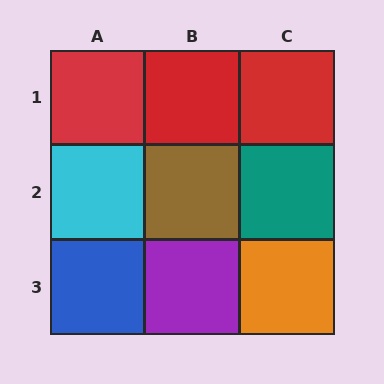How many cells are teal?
1 cell is teal.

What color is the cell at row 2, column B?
Brown.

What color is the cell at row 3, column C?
Orange.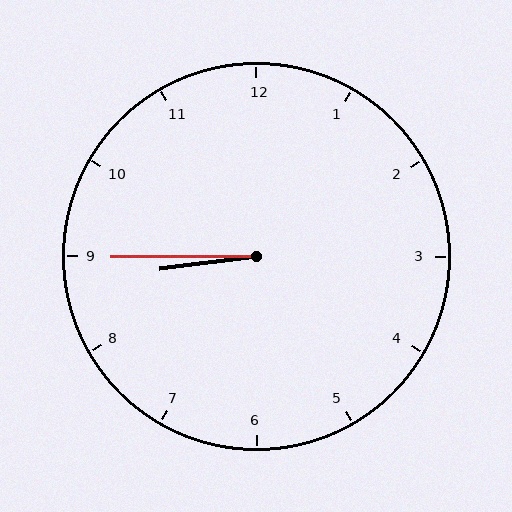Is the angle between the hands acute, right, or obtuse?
It is acute.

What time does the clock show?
8:45.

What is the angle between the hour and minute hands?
Approximately 8 degrees.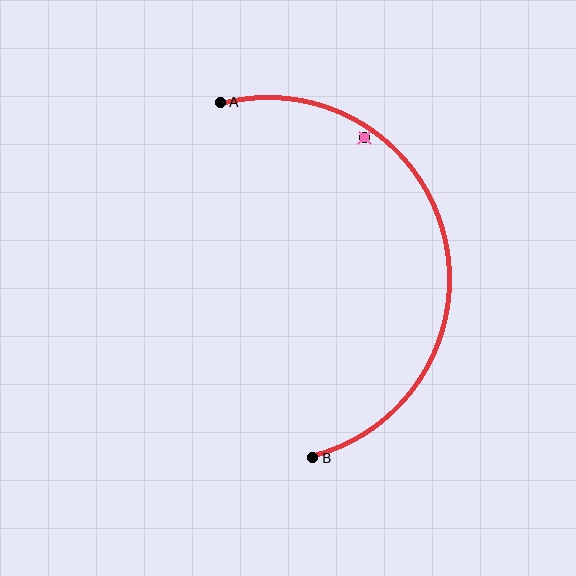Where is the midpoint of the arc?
The arc midpoint is the point on the curve farthest from the straight line joining A and B. It sits to the right of that line.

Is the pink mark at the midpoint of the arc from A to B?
No — the pink mark does not lie on the arc at all. It sits slightly inside the curve.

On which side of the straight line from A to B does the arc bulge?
The arc bulges to the right of the straight line connecting A and B.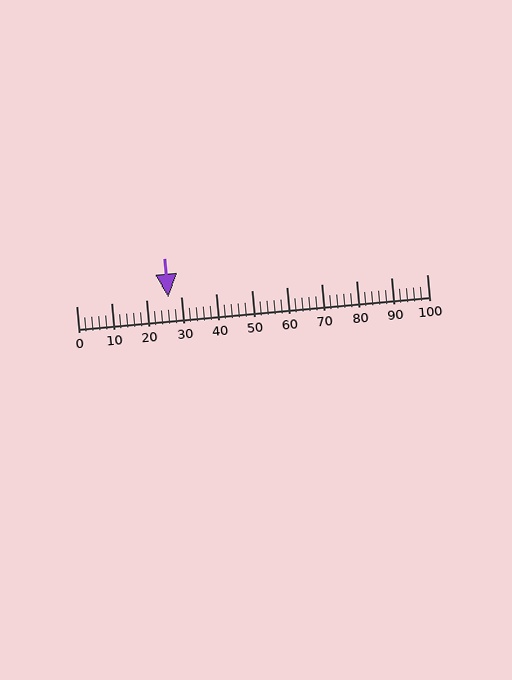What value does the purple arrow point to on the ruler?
The purple arrow points to approximately 26.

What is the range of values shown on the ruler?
The ruler shows values from 0 to 100.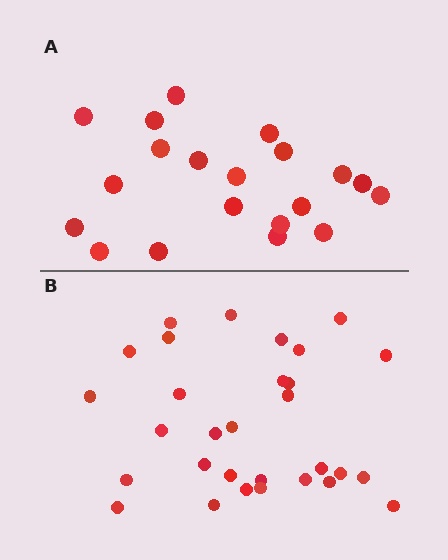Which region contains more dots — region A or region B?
Region B (the bottom region) has more dots.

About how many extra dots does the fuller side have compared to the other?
Region B has roughly 10 or so more dots than region A.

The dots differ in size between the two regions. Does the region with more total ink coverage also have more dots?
No. Region A has more total ink coverage because its dots are larger, but region B actually contains more individual dots. Total area can be misleading — the number of items is what matters here.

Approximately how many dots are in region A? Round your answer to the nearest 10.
About 20 dots.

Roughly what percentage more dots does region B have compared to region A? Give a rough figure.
About 50% more.